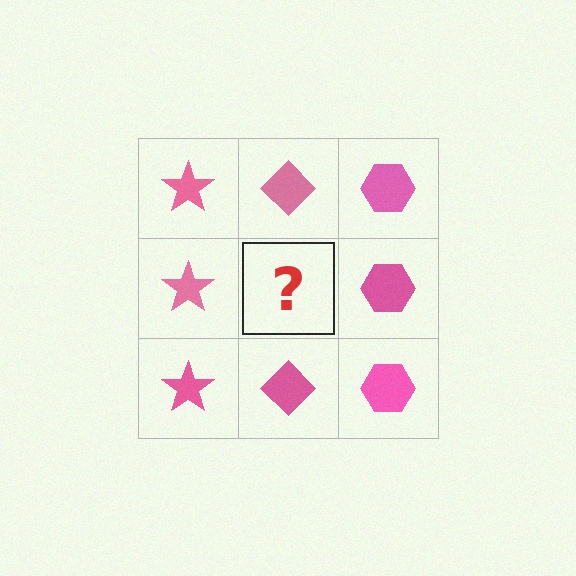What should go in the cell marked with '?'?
The missing cell should contain a pink diamond.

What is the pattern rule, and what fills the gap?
The rule is that each column has a consistent shape. The gap should be filled with a pink diamond.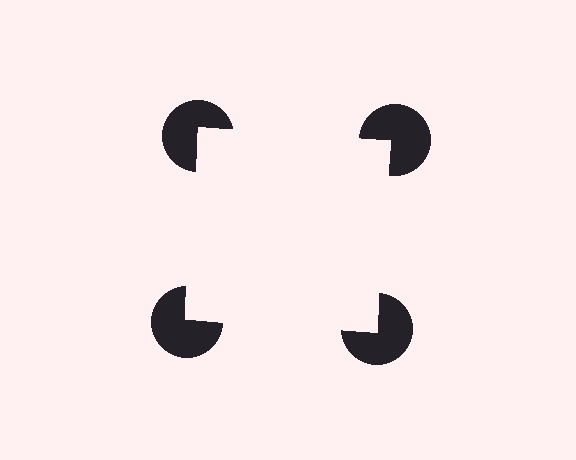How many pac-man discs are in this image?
There are 4 — one at each vertex of the illusory square.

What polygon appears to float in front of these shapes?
An illusory square — its edges are inferred from the aligned wedge cuts in the pac-man discs, not physically drawn.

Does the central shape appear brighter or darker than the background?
It typically appears slightly brighter than the background, even though no actual brightness change is drawn.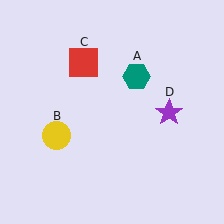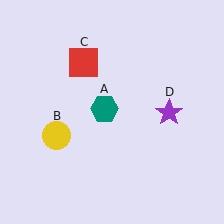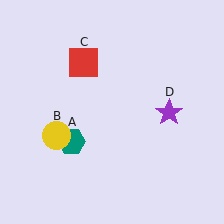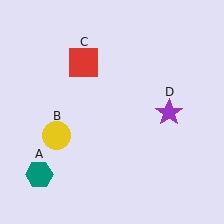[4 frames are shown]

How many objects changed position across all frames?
1 object changed position: teal hexagon (object A).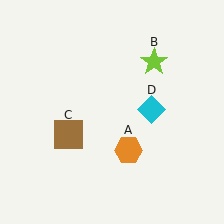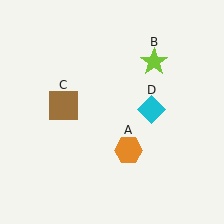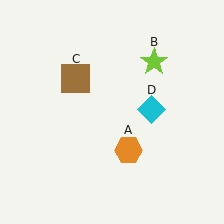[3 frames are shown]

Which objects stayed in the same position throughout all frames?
Orange hexagon (object A) and lime star (object B) and cyan diamond (object D) remained stationary.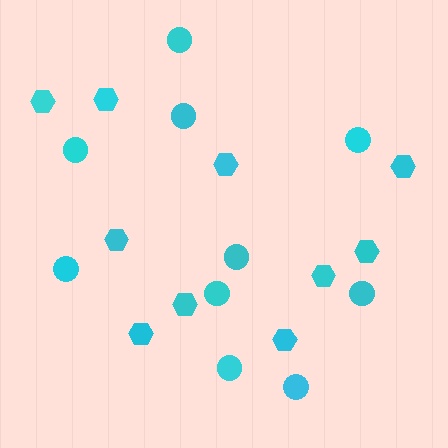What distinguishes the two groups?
There are 2 groups: one group of hexagons (10) and one group of circles (10).